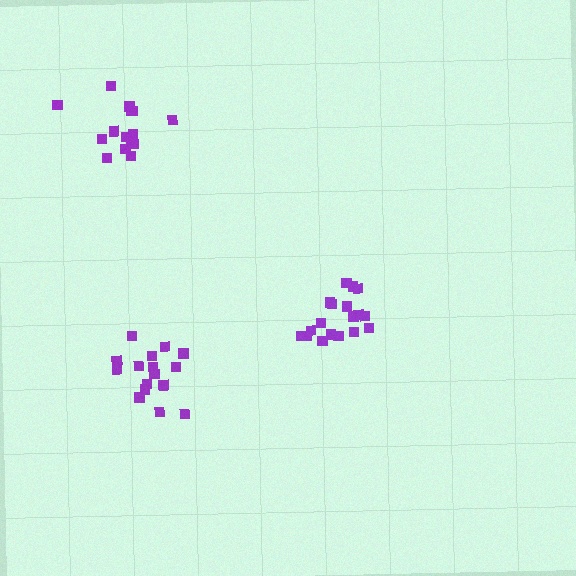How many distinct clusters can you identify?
There are 3 distinct clusters.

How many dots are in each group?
Group 1: 18 dots, Group 2: 15 dots, Group 3: 17 dots (50 total).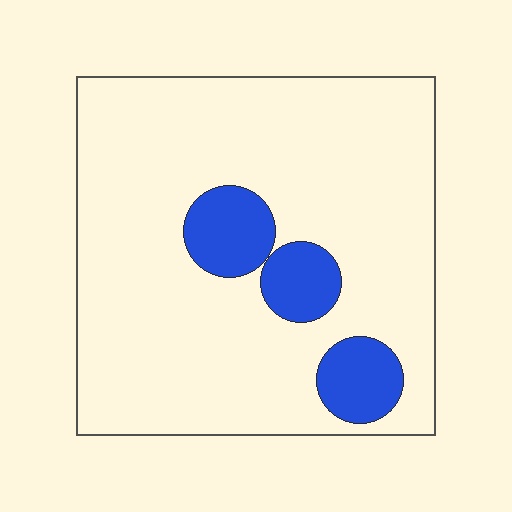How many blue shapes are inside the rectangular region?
3.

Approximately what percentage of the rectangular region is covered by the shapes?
Approximately 15%.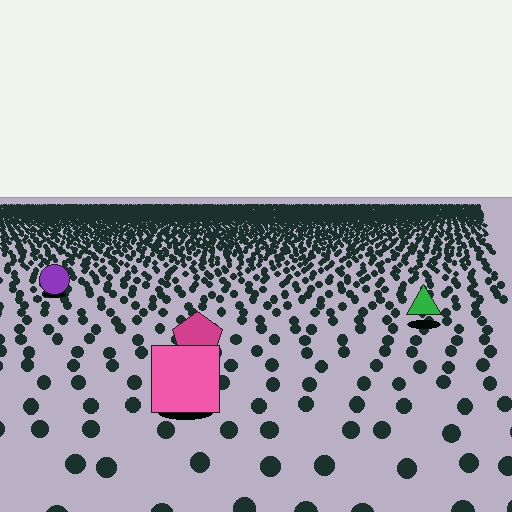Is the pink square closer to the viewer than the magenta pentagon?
Yes. The pink square is closer — you can tell from the texture gradient: the ground texture is coarser near it.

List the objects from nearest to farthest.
From nearest to farthest: the pink square, the magenta pentagon, the green triangle, the purple circle.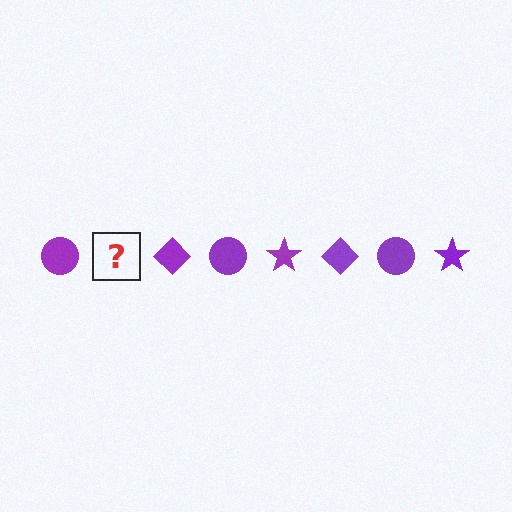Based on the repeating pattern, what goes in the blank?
The blank should be a purple star.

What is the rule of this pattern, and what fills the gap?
The rule is that the pattern cycles through circle, star, diamond shapes in purple. The gap should be filled with a purple star.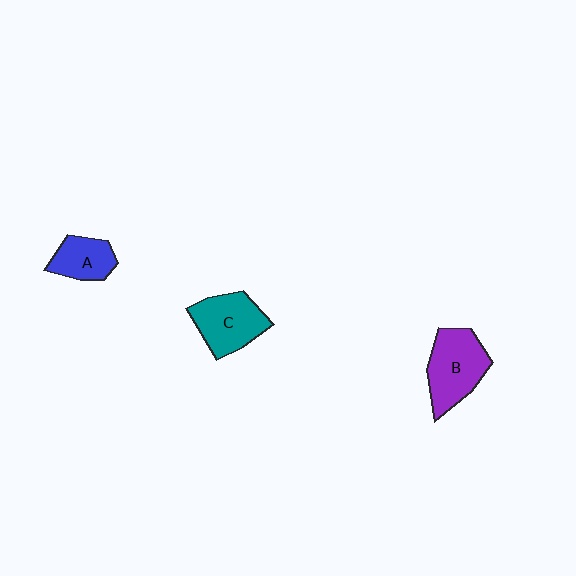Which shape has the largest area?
Shape B (purple).